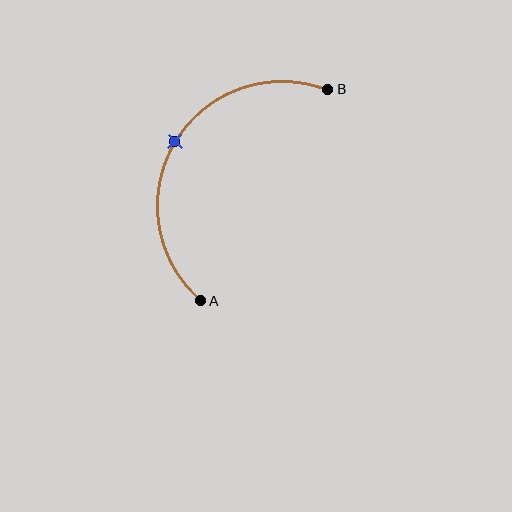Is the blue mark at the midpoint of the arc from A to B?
Yes. The blue mark lies on the arc at equal arc-length from both A and B — it is the arc midpoint.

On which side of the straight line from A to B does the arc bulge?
The arc bulges to the left of the straight line connecting A and B.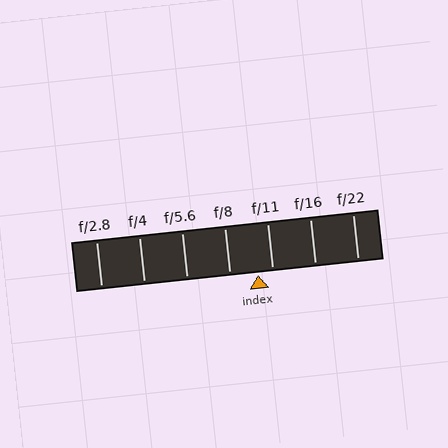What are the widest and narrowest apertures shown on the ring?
The widest aperture shown is f/2.8 and the narrowest is f/22.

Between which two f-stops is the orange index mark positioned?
The index mark is between f/8 and f/11.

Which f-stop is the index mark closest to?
The index mark is closest to f/11.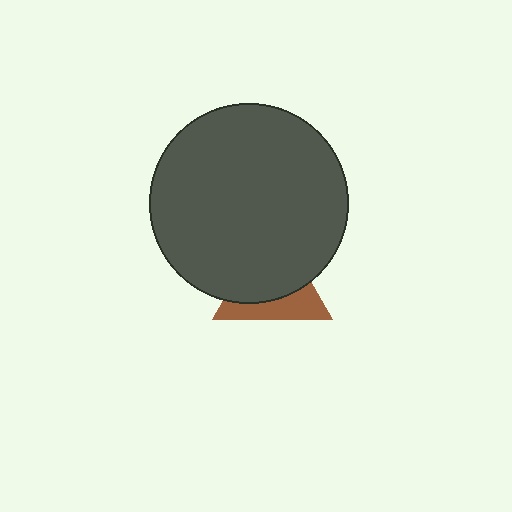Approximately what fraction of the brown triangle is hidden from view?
Roughly 63% of the brown triangle is hidden behind the dark gray circle.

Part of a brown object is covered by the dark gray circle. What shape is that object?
It is a triangle.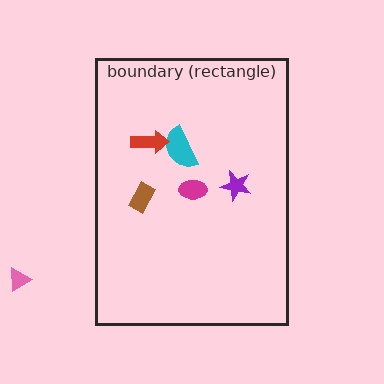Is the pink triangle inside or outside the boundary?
Outside.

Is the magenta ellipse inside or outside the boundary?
Inside.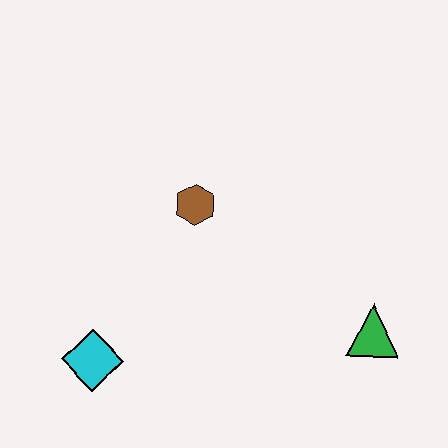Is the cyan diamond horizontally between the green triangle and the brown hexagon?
No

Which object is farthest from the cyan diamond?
The green triangle is farthest from the cyan diamond.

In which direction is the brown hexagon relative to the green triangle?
The brown hexagon is to the left of the green triangle.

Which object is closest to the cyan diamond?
The brown hexagon is closest to the cyan diamond.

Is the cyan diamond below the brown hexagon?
Yes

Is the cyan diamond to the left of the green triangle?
Yes